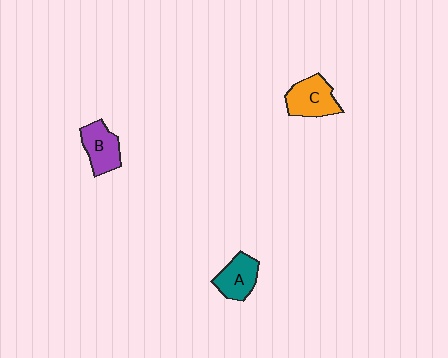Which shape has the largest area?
Shape C (orange).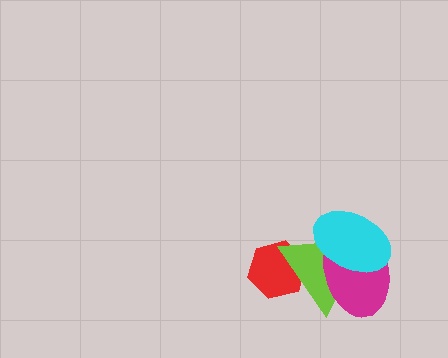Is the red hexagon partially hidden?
Yes, it is partially covered by another shape.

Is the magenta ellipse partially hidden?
Yes, it is partially covered by another shape.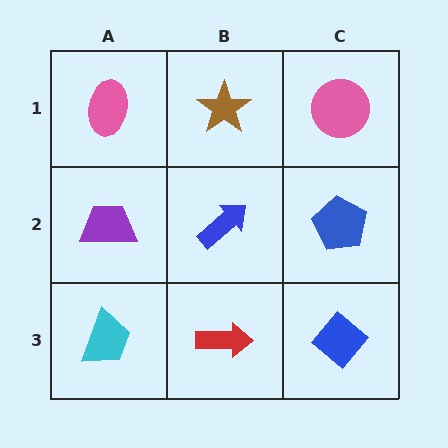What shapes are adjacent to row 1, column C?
A blue pentagon (row 2, column C), a brown star (row 1, column B).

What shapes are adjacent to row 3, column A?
A purple trapezoid (row 2, column A), a red arrow (row 3, column B).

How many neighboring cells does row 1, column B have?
3.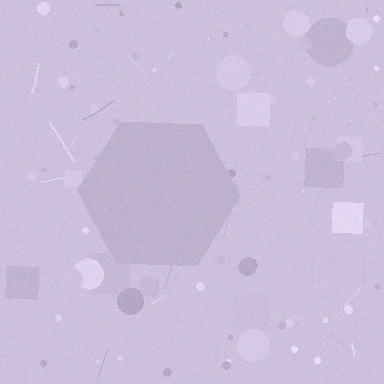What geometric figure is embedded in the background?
A hexagon is embedded in the background.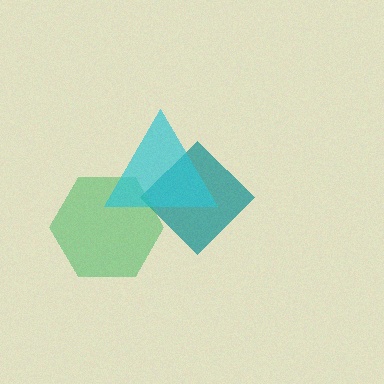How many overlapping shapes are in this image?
There are 3 overlapping shapes in the image.